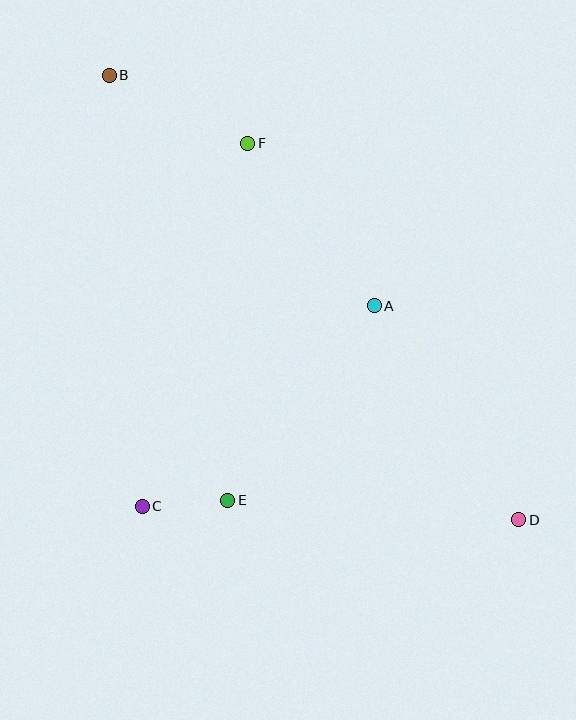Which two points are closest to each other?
Points C and E are closest to each other.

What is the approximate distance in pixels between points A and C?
The distance between A and C is approximately 307 pixels.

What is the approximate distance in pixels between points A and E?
The distance between A and E is approximately 243 pixels.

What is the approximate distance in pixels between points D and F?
The distance between D and F is approximately 464 pixels.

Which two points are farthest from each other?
Points B and D are farthest from each other.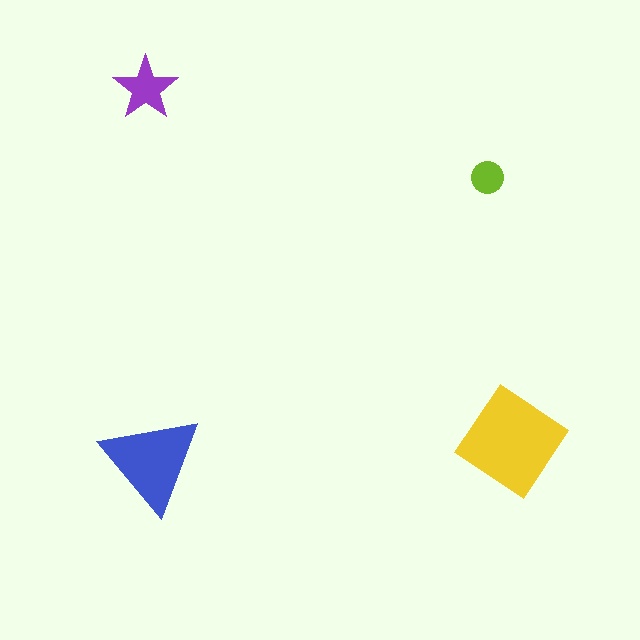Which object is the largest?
The yellow diamond.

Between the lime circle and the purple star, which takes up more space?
The purple star.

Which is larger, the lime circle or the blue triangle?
The blue triangle.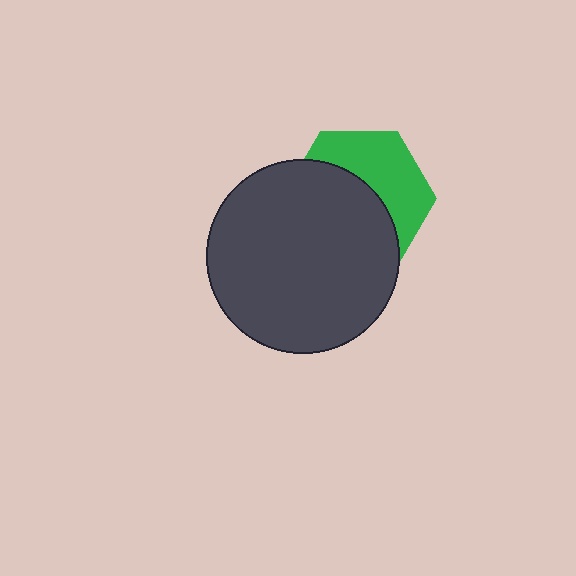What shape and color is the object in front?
The object in front is a dark gray circle.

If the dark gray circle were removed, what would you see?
You would see the complete green hexagon.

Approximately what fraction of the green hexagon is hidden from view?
Roughly 56% of the green hexagon is hidden behind the dark gray circle.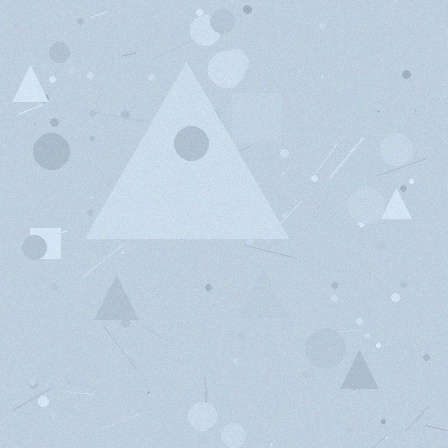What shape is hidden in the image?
A triangle is hidden in the image.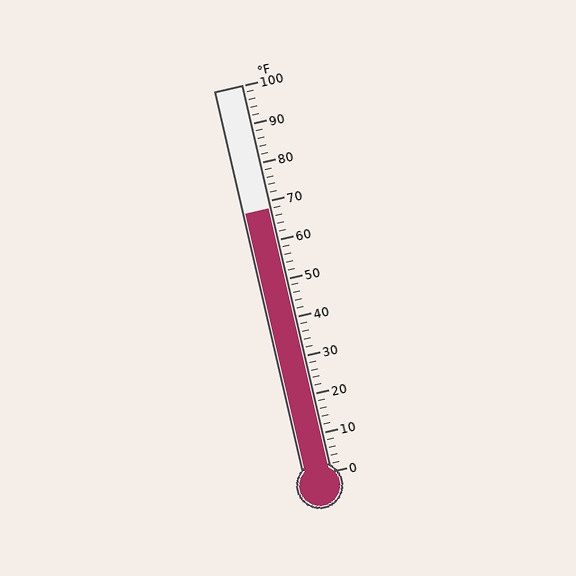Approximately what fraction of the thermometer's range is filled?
The thermometer is filled to approximately 70% of its range.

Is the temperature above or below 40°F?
The temperature is above 40°F.